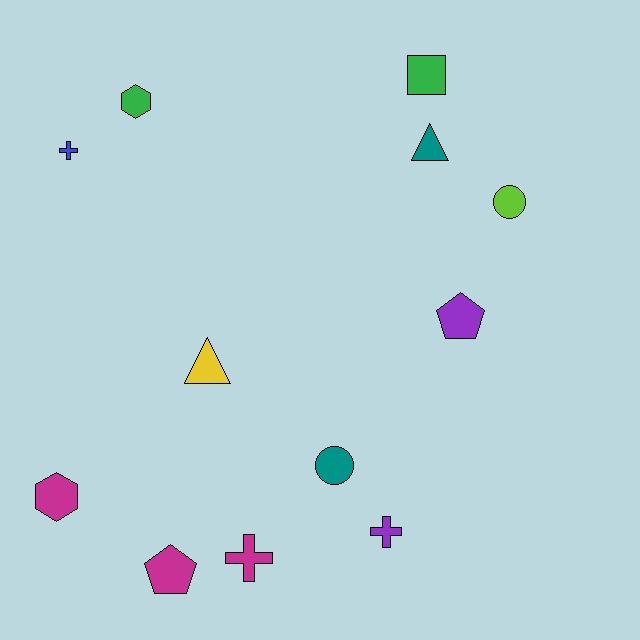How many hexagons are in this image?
There are 2 hexagons.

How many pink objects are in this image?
There are no pink objects.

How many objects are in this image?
There are 12 objects.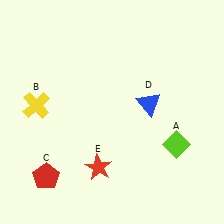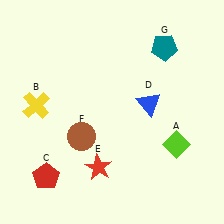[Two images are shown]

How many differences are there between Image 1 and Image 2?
There are 2 differences between the two images.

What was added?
A brown circle (F), a teal pentagon (G) were added in Image 2.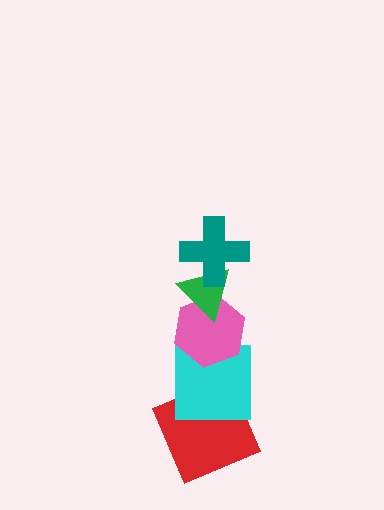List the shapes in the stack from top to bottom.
From top to bottom: the teal cross, the green triangle, the pink hexagon, the cyan square, the red square.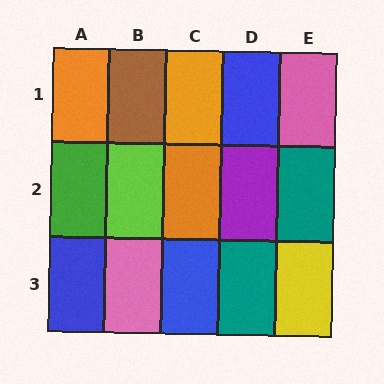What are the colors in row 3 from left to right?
Blue, pink, blue, teal, yellow.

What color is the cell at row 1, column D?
Blue.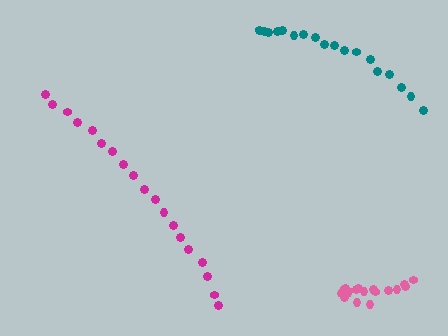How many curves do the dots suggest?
There are 3 distinct paths.